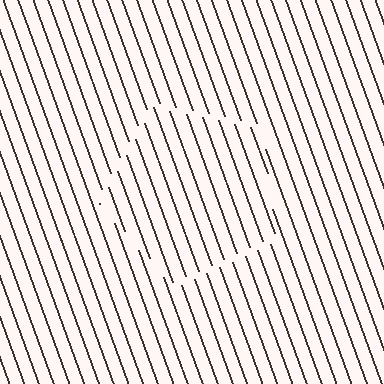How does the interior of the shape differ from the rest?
The interior of the shape contains the same grating, shifted by half a period — the contour is defined by the phase discontinuity where line-ends from the inner and outer gratings abut.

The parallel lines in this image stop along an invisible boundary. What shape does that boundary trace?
An illusory pentagon. The interior of the shape contains the same grating, shifted by half a period — the contour is defined by the phase discontinuity where line-ends from the inner and outer gratings abut.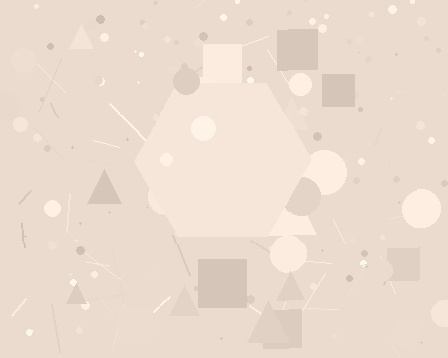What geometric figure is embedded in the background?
A hexagon is embedded in the background.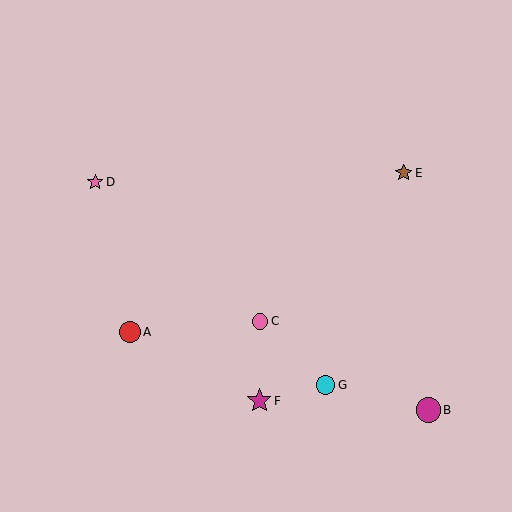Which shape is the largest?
The magenta circle (labeled B) is the largest.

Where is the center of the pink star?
The center of the pink star is at (95, 182).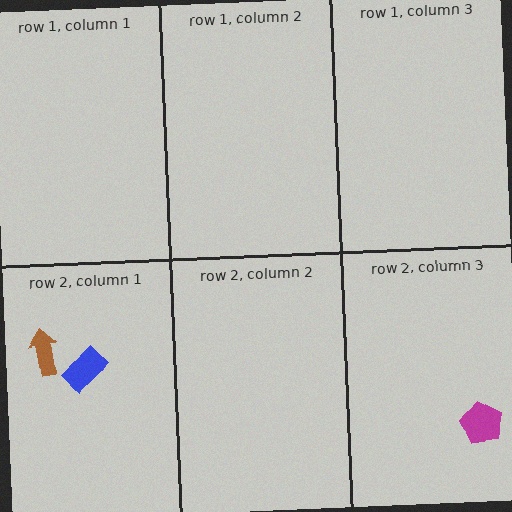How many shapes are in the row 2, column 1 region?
2.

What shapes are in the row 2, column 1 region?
The blue rectangle, the brown arrow.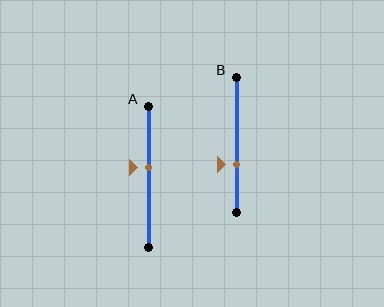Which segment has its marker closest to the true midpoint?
Segment A has its marker closest to the true midpoint.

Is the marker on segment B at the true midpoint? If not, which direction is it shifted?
No, the marker on segment B is shifted downward by about 15% of the segment length.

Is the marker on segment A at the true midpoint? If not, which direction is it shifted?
No, the marker on segment A is shifted upward by about 7% of the segment length.